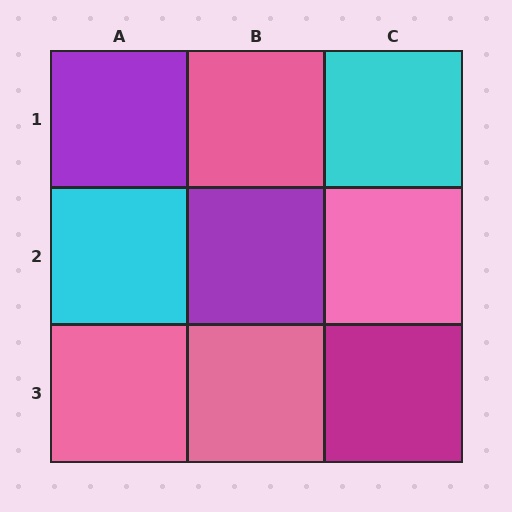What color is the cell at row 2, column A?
Cyan.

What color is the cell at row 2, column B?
Purple.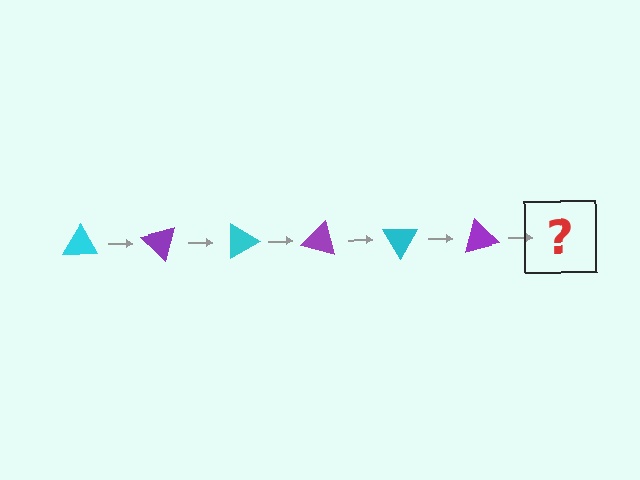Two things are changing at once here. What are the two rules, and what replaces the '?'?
The two rules are that it rotates 45 degrees each step and the color cycles through cyan and purple. The '?' should be a cyan triangle, rotated 270 degrees from the start.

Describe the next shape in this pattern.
It should be a cyan triangle, rotated 270 degrees from the start.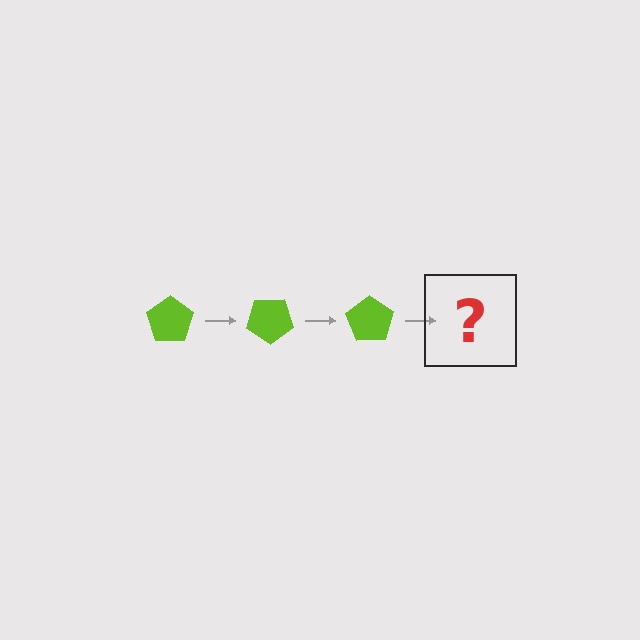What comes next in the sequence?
The next element should be a lime pentagon rotated 105 degrees.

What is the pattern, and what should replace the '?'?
The pattern is that the pentagon rotates 35 degrees each step. The '?' should be a lime pentagon rotated 105 degrees.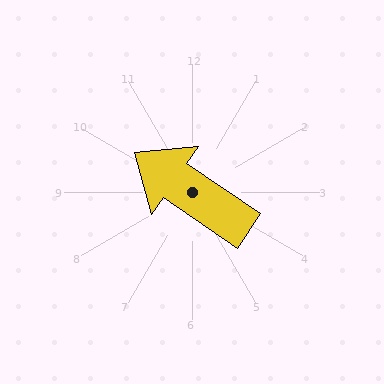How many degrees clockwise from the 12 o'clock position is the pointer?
Approximately 304 degrees.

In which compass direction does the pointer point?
Northwest.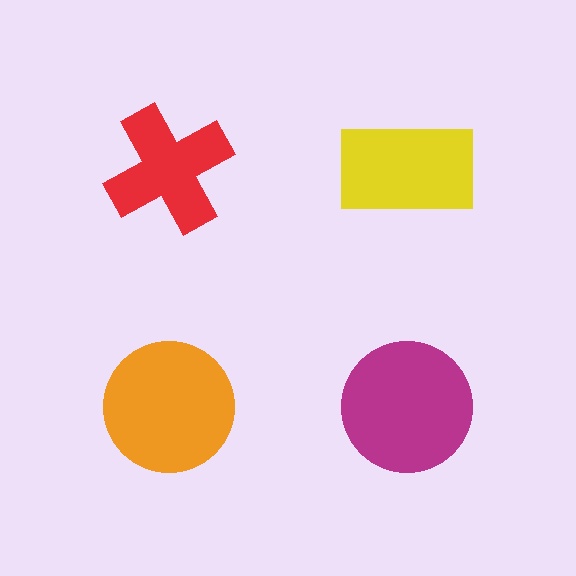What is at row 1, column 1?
A red cross.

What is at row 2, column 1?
An orange circle.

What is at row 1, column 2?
A yellow rectangle.